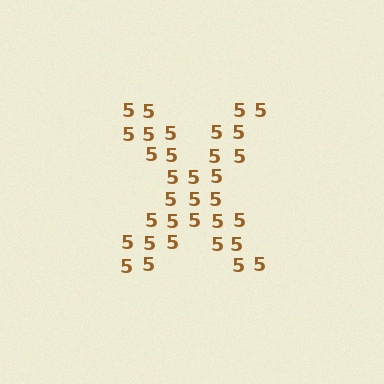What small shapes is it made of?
It is made of small digit 5's.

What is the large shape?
The large shape is the letter X.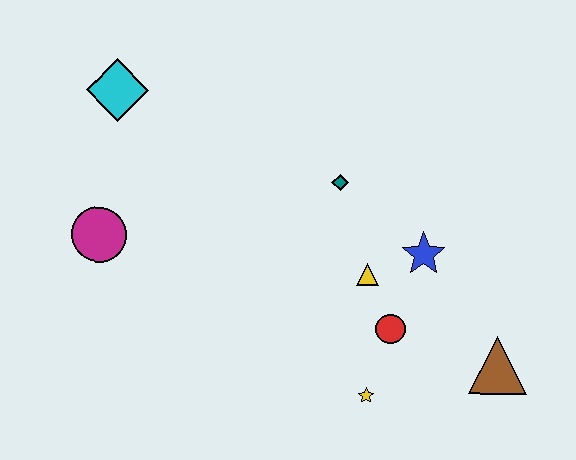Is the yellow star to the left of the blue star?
Yes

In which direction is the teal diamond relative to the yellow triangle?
The teal diamond is above the yellow triangle.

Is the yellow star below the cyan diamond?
Yes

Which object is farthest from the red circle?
The cyan diamond is farthest from the red circle.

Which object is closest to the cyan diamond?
The magenta circle is closest to the cyan diamond.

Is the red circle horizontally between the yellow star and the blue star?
Yes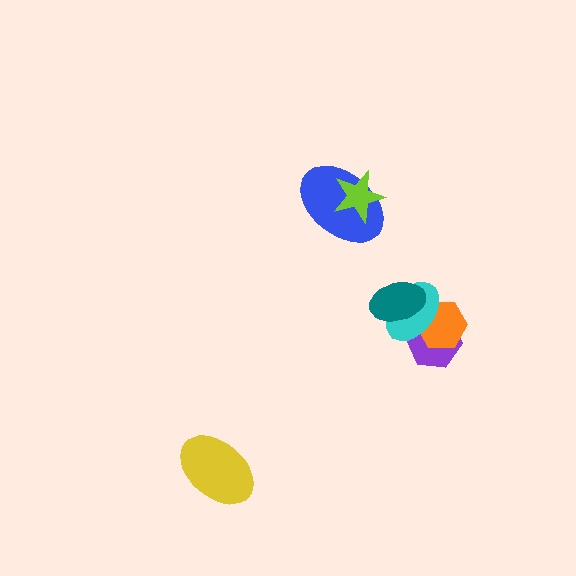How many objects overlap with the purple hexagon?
2 objects overlap with the purple hexagon.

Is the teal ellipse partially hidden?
No, no other shape covers it.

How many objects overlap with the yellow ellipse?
0 objects overlap with the yellow ellipse.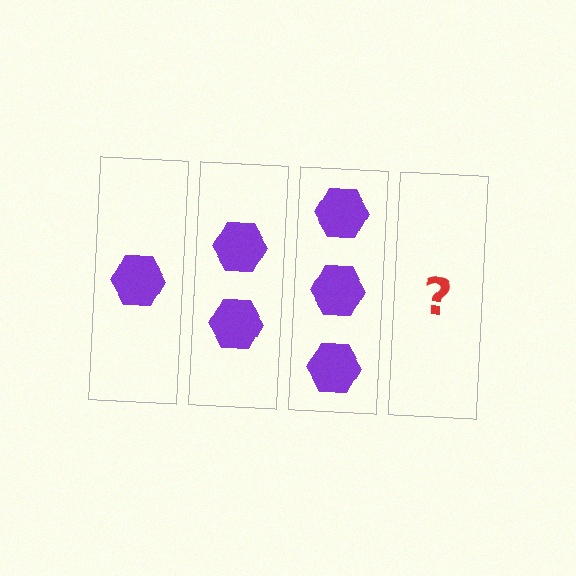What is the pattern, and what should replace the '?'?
The pattern is that each step adds one more hexagon. The '?' should be 4 hexagons.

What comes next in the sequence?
The next element should be 4 hexagons.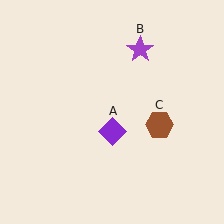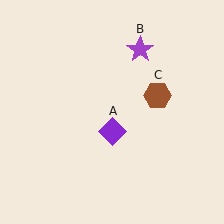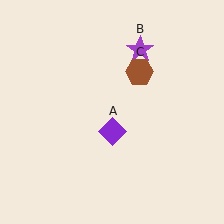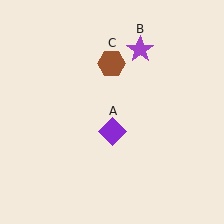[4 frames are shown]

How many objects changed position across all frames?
1 object changed position: brown hexagon (object C).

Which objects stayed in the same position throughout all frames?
Purple diamond (object A) and purple star (object B) remained stationary.